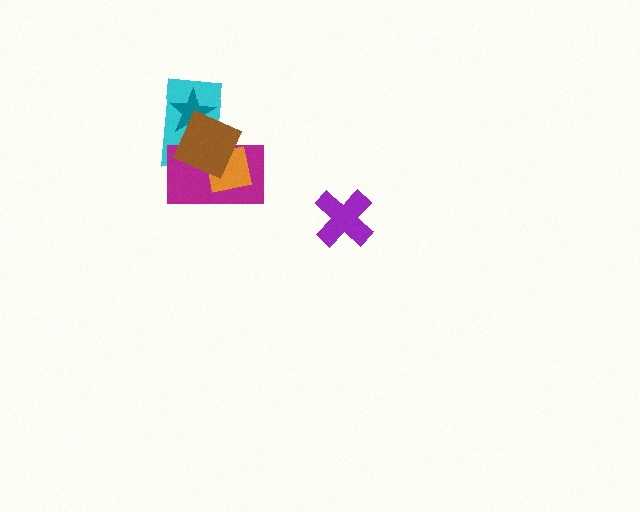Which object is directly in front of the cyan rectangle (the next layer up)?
The magenta rectangle is directly in front of the cyan rectangle.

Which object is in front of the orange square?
The brown diamond is in front of the orange square.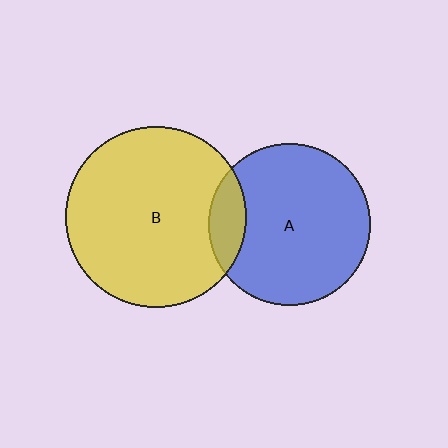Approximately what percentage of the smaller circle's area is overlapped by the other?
Approximately 15%.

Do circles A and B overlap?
Yes.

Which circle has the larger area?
Circle B (yellow).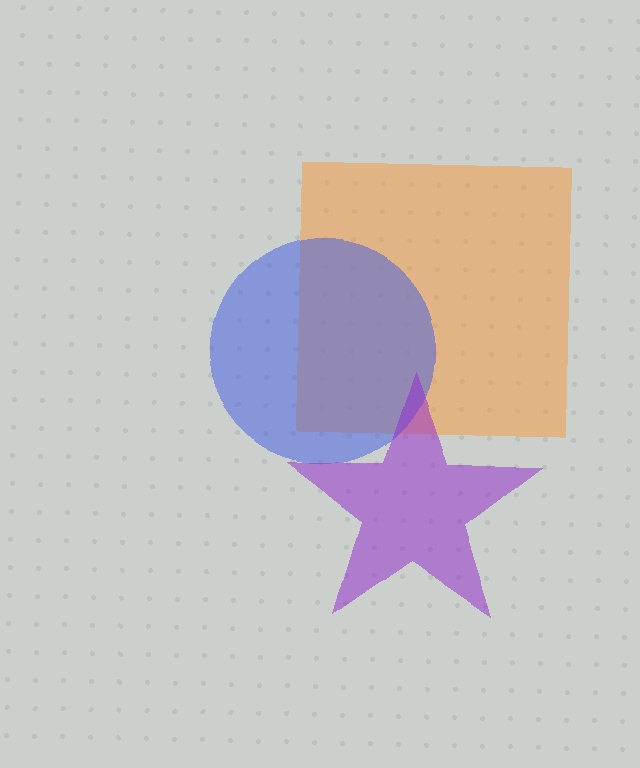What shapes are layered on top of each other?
The layered shapes are: an orange square, a blue circle, a purple star.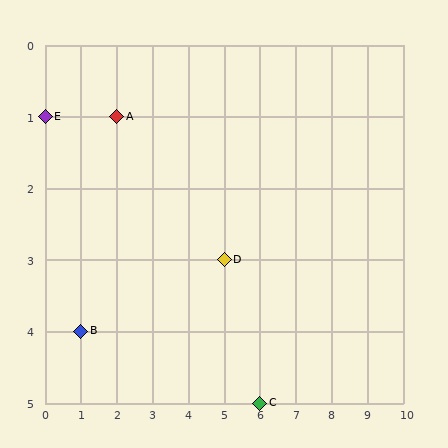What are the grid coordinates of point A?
Point A is at grid coordinates (2, 1).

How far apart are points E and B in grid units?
Points E and B are 1 column and 3 rows apart (about 3.2 grid units diagonally).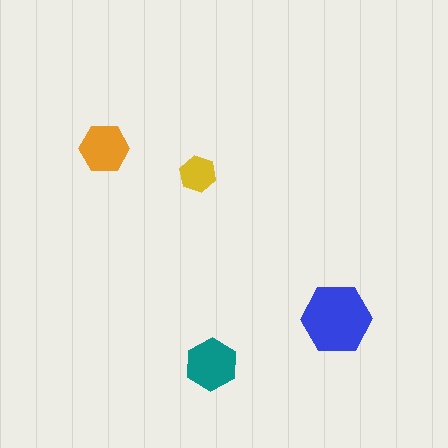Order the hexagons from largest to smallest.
the blue one, the teal one, the orange one, the yellow one.